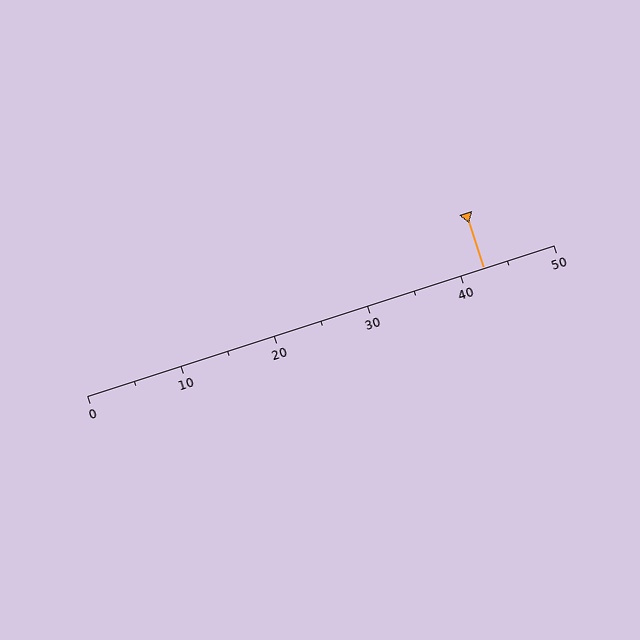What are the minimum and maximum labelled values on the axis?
The axis runs from 0 to 50.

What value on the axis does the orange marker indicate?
The marker indicates approximately 42.5.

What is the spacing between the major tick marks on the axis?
The major ticks are spaced 10 apart.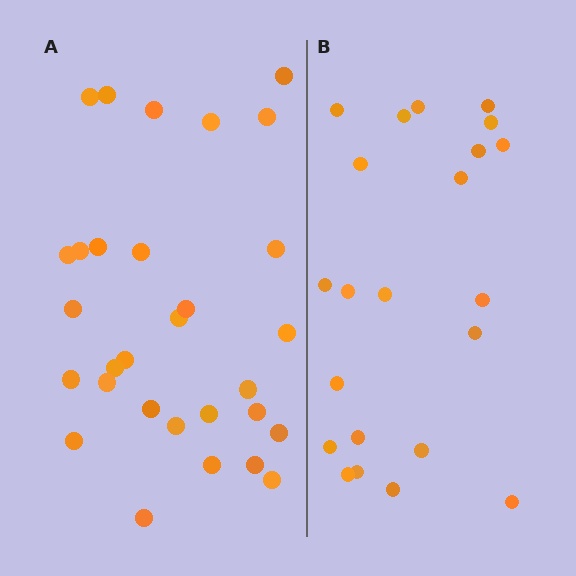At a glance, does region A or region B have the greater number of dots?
Region A (the left region) has more dots.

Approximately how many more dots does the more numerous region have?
Region A has roughly 8 or so more dots than region B.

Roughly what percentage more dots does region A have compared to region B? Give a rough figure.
About 35% more.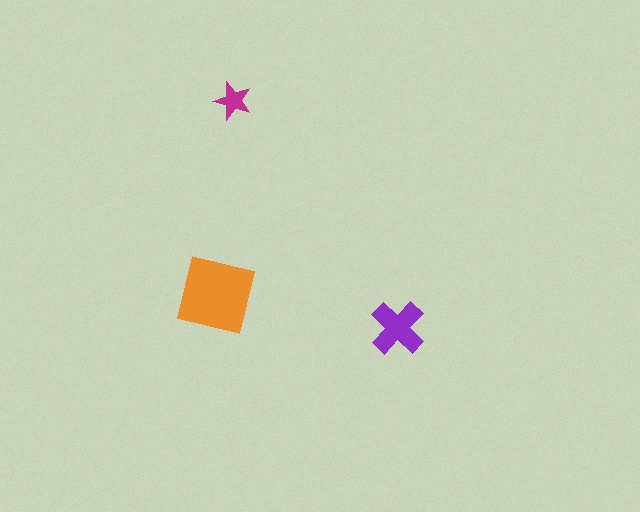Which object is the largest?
The orange square.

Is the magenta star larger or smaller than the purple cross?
Smaller.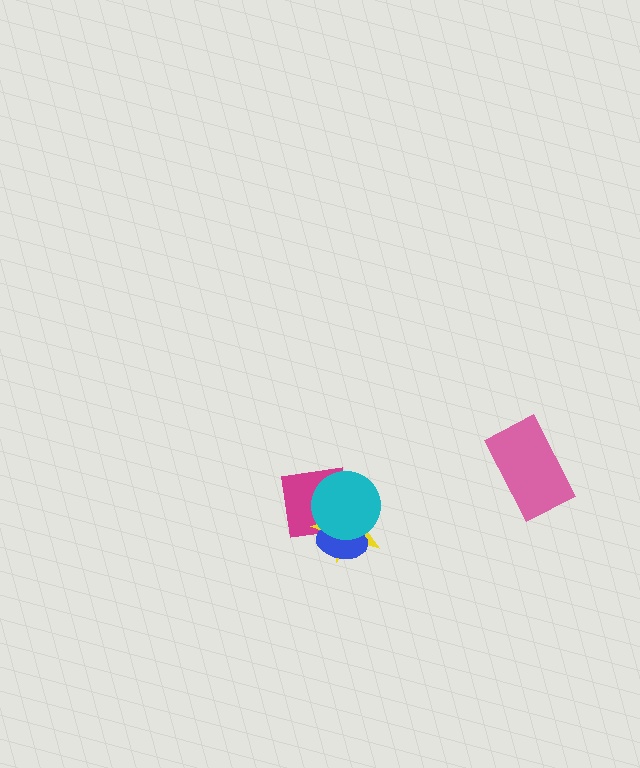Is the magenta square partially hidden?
Yes, it is partially covered by another shape.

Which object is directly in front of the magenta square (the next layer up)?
The yellow star is directly in front of the magenta square.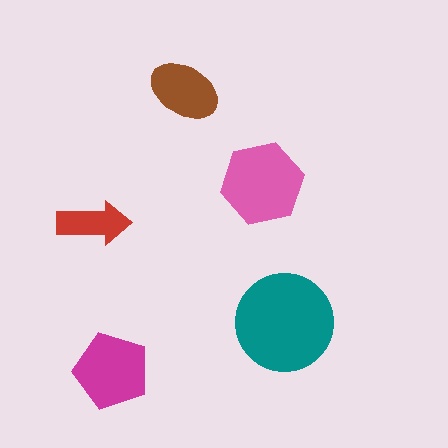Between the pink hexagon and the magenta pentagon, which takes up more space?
The pink hexagon.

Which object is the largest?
The teal circle.